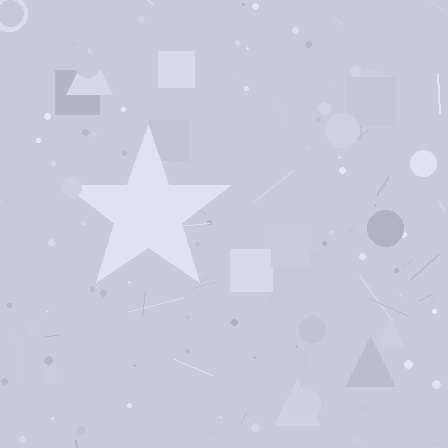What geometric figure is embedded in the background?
A star is embedded in the background.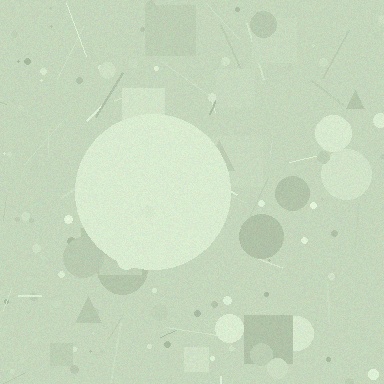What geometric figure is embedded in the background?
A circle is embedded in the background.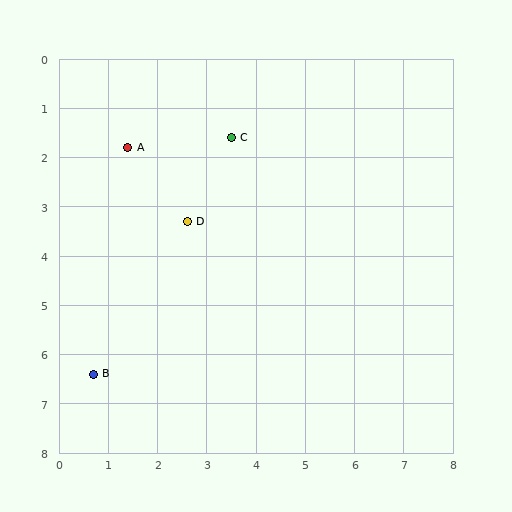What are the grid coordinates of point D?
Point D is at approximately (2.6, 3.3).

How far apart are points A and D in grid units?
Points A and D are about 1.9 grid units apart.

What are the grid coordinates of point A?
Point A is at approximately (1.4, 1.8).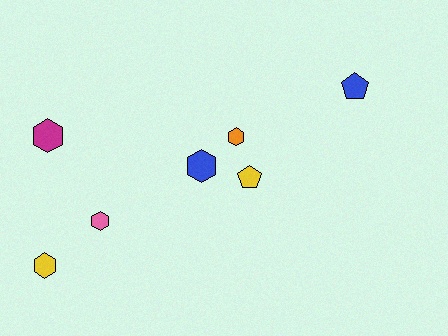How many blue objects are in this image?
There are 2 blue objects.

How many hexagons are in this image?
There are 5 hexagons.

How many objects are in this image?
There are 7 objects.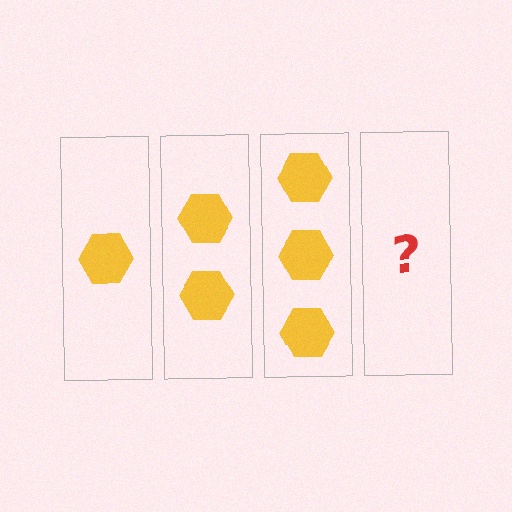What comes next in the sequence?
The next element should be 4 hexagons.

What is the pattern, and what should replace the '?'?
The pattern is that each step adds one more hexagon. The '?' should be 4 hexagons.